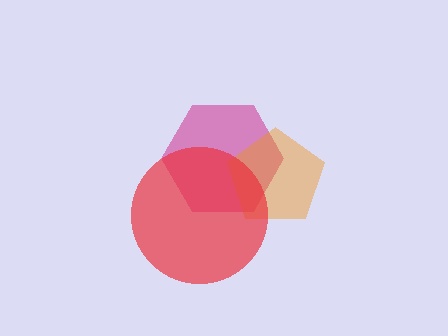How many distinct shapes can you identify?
There are 3 distinct shapes: a magenta hexagon, an orange pentagon, a red circle.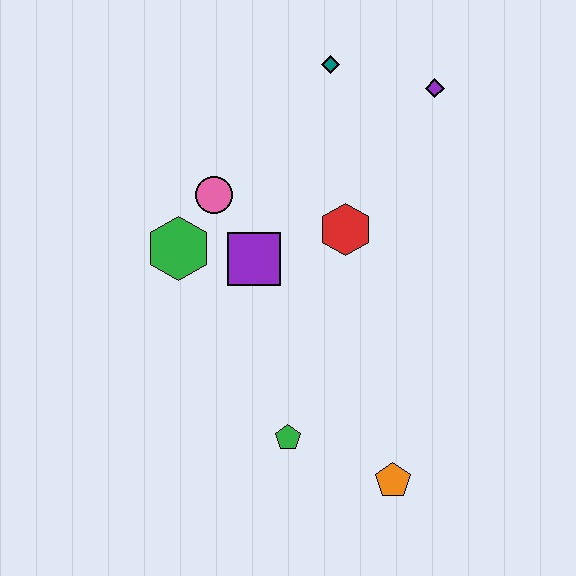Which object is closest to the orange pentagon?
The green pentagon is closest to the orange pentagon.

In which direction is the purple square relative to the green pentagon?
The purple square is above the green pentagon.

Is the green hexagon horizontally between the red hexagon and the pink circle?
No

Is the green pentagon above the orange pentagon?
Yes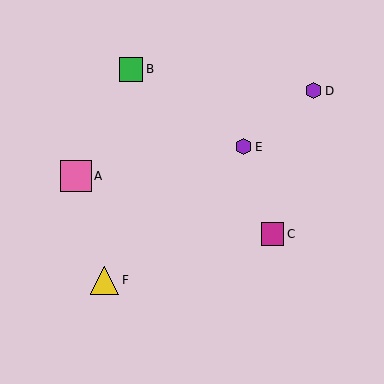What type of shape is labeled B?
Shape B is a green square.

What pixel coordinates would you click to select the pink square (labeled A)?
Click at (76, 176) to select the pink square A.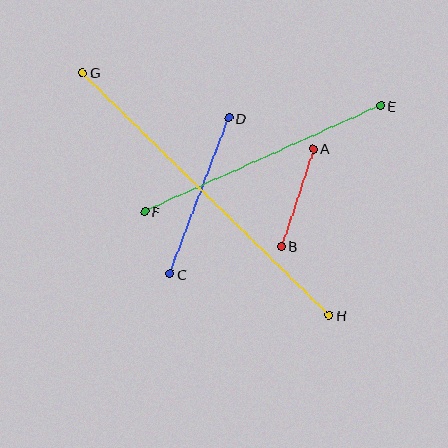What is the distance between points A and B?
The distance is approximately 102 pixels.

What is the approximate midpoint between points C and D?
The midpoint is at approximately (199, 196) pixels.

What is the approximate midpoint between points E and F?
The midpoint is at approximately (263, 159) pixels.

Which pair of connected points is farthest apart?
Points G and H are farthest apart.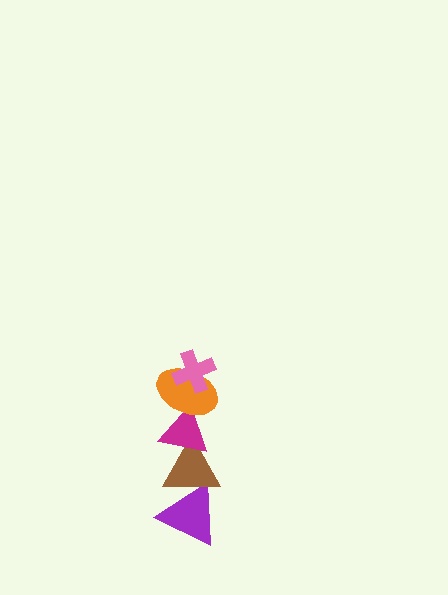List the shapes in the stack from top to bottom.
From top to bottom: the pink cross, the orange ellipse, the magenta triangle, the brown triangle, the purple triangle.